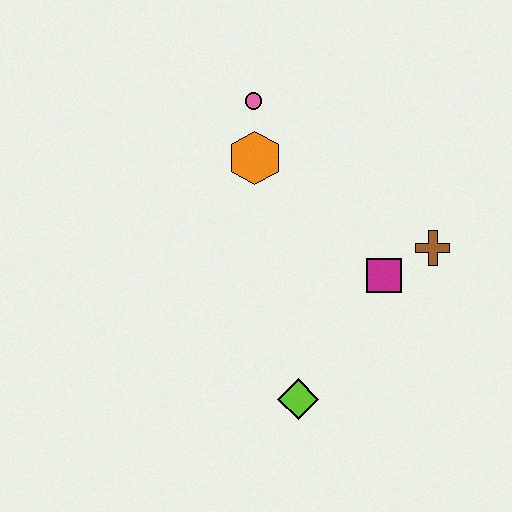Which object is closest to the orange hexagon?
The pink circle is closest to the orange hexagon.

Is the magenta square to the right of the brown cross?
No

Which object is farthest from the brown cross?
The pink circle is farthest from the brown cross.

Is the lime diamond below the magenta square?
Yes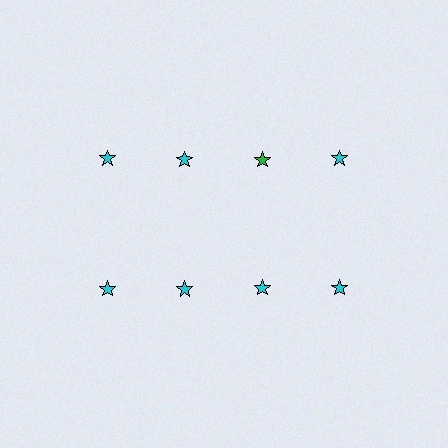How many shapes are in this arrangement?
There are 8 shapes arranged in a grid pattern.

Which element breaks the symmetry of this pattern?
The green star in the top row, center column breaks the symmetry. All other shapes are cyan stars.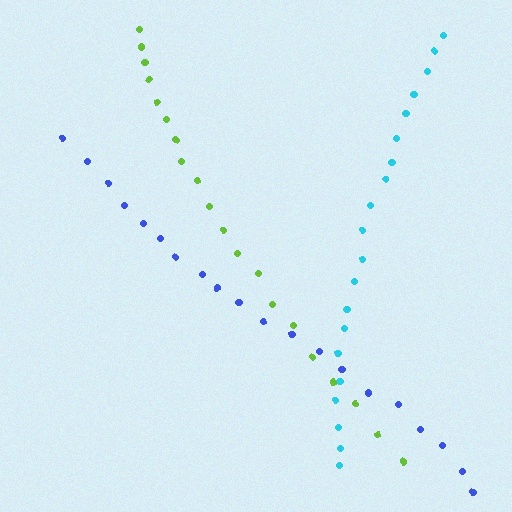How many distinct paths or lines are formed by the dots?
There are 3 distinct paths.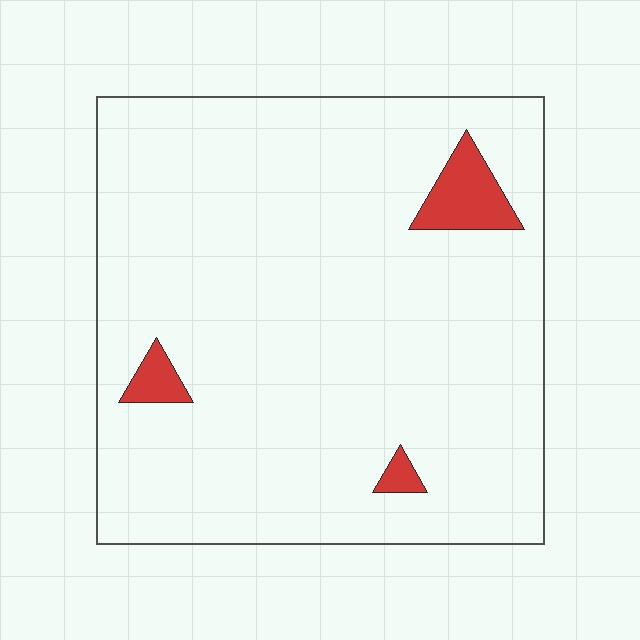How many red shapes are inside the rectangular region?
3.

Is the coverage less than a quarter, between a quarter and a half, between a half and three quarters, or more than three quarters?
Less than a quarter.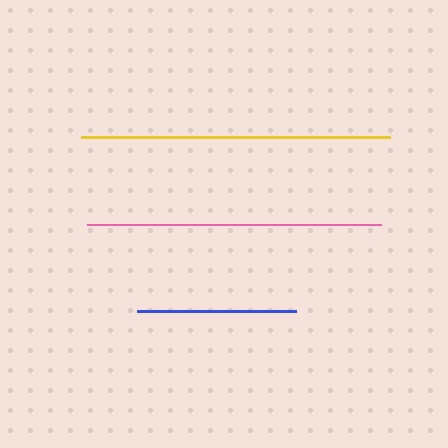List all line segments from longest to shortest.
From longest to shortest: yellow, pink, blue.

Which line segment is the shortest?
The blue line is the shortest at approximately 160 pixels.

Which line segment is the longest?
The yellow line is the longest at approximately 308 pixels.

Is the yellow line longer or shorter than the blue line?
The yellow line is longer than the blue line.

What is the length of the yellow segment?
The yellow segment is approximately 308 pixels long.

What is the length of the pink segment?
The pink segment is approximately 293 pixels long.